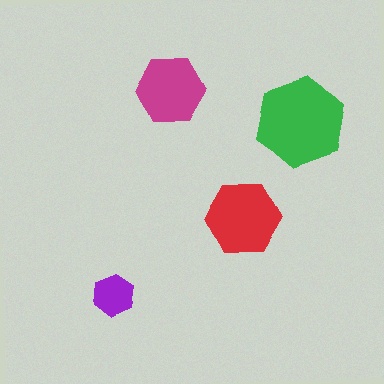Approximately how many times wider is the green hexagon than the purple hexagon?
About 2 times wider.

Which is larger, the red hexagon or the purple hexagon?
The red one.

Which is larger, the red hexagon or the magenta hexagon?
The red one.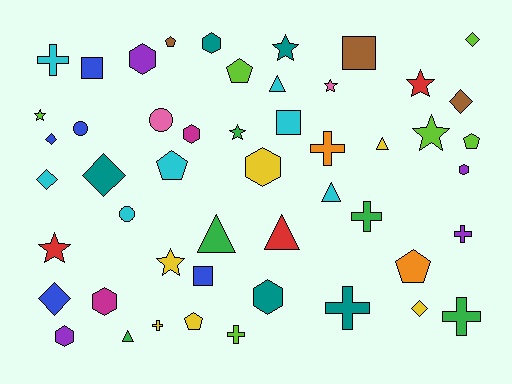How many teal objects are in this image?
There are 5 teal objects.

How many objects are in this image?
There are 50 objects.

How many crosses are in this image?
There are 8 crosses.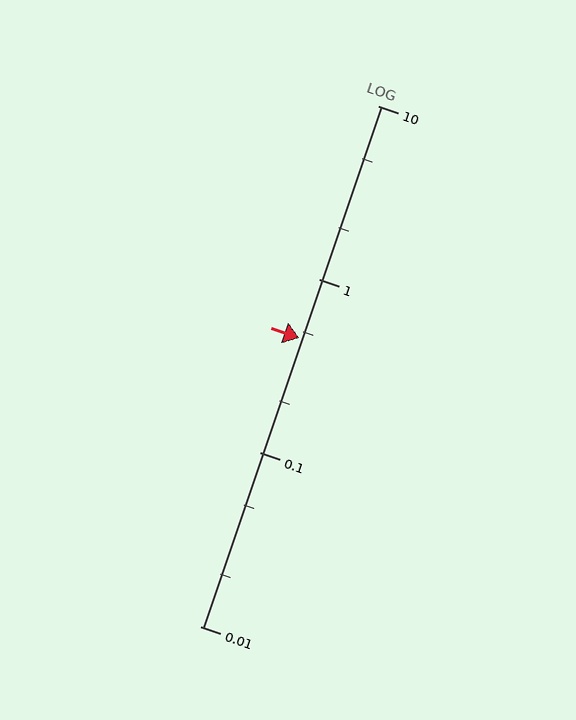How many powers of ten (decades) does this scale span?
The scale spans 3 decades, from 0.01 to 10.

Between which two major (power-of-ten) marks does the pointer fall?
The pointer is between 0.1 and 1.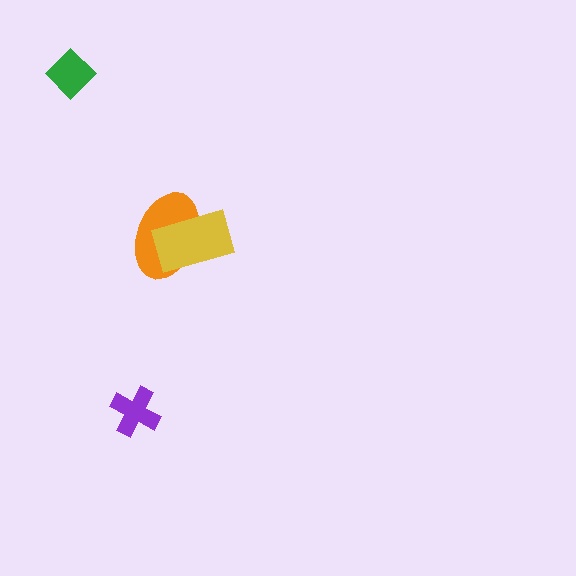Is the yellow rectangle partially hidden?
No, no other shape covers it.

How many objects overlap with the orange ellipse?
1 object overlaps with the orange ellipse.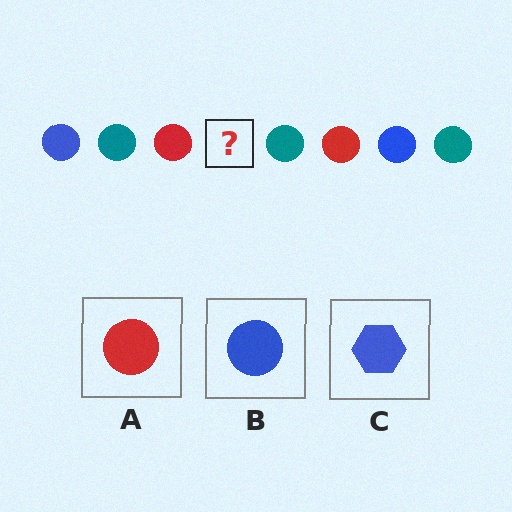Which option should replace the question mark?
Option B.